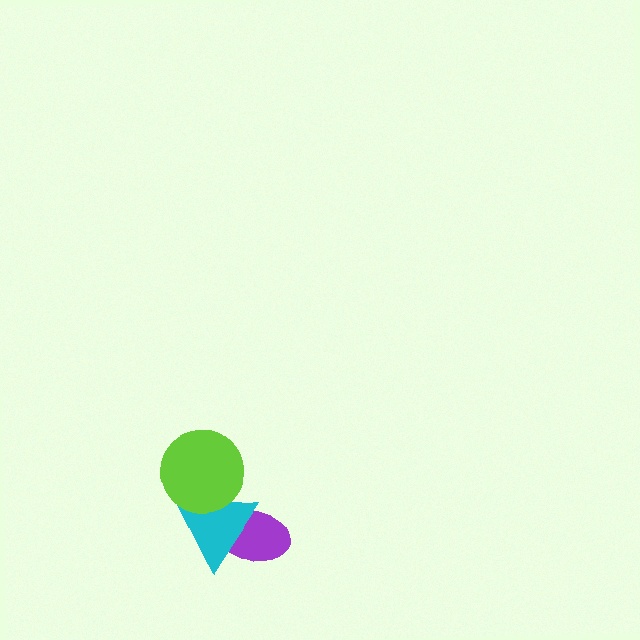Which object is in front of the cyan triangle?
The lime circle is in front of the cyan triangle.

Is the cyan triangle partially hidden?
Yes, it is partially covered by another shape.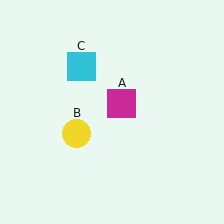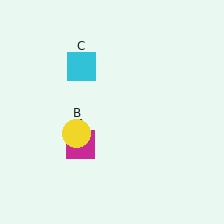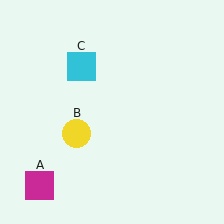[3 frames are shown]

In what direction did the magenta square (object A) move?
The magenta square (object A) moved down and to the left.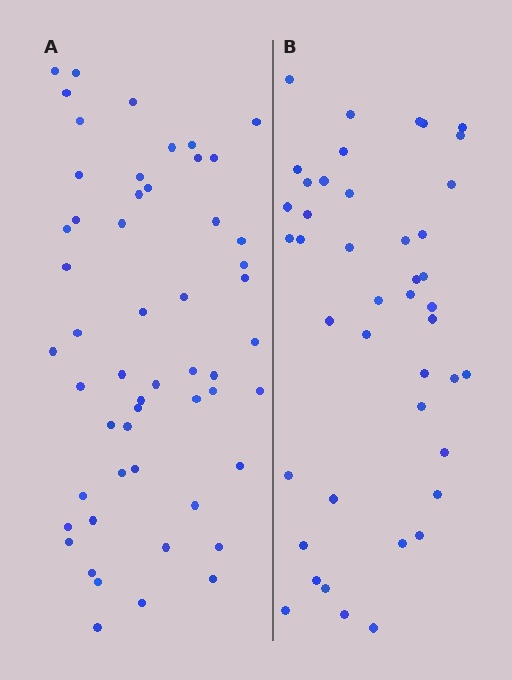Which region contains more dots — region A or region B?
Region A (the left region) has more dots.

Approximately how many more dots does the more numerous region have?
Region A has roughly 12 or so more dots than region B.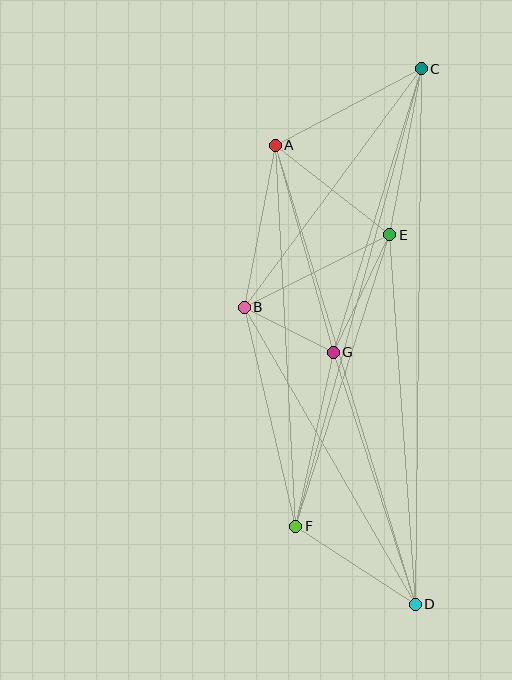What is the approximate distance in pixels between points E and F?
The distance between E and F is approximately 306 pixels.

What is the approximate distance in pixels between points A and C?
The distance between A and C is approximately 165 pixels.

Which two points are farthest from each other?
Points C and D are farthest from each other.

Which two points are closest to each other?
Points B and G are closest to each other.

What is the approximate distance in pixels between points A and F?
The distance between A and F is approximately 381 pixels.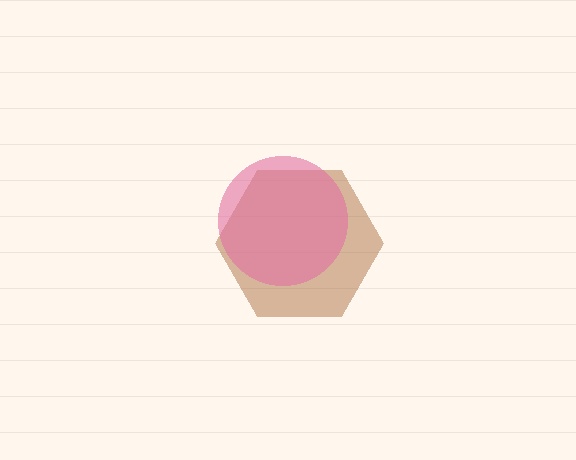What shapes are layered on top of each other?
The layered shapes are: a brown hexagon, a pink circle.